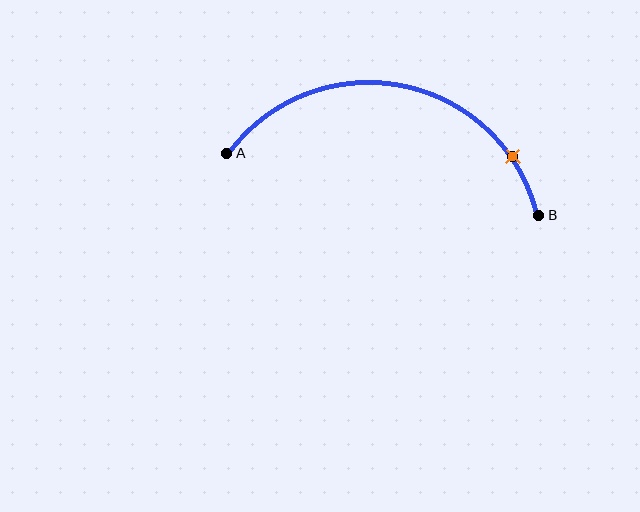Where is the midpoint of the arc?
The arc midpoint is the point on the curve farthest from the straight line joining A and B. It sits above that line.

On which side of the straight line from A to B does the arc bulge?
The arc bulges above the straight line connecting A and B.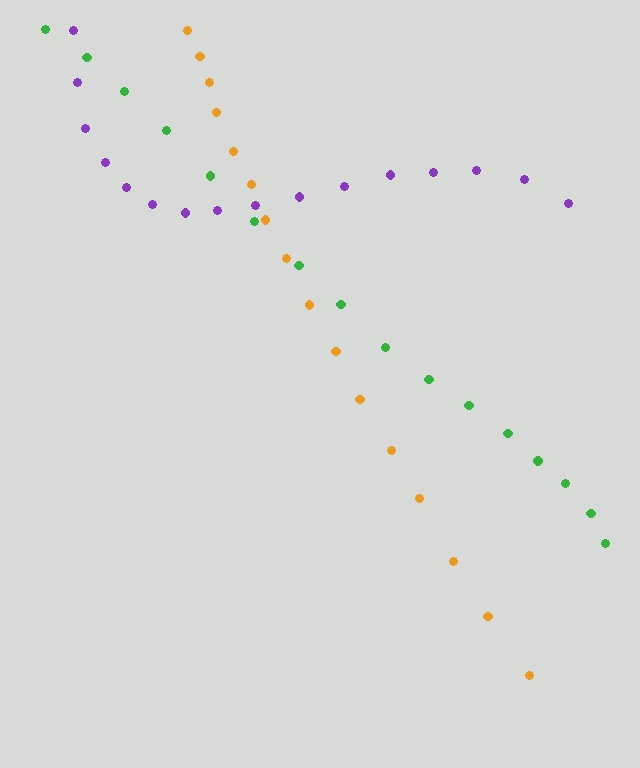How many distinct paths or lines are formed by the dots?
There are 3 distinct paths.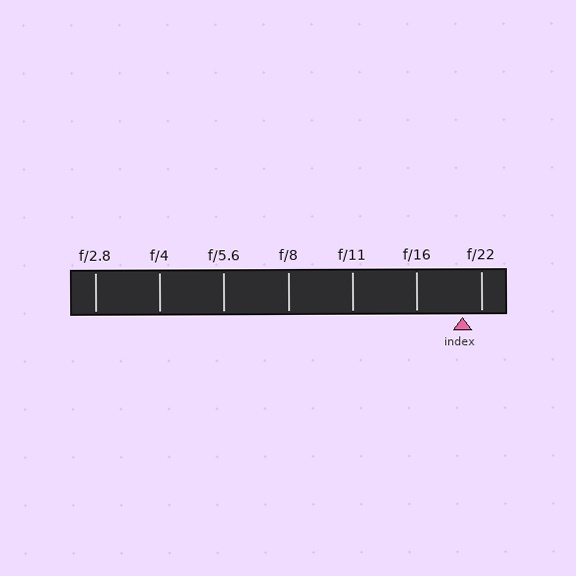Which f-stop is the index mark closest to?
The index mark is closest to f/22.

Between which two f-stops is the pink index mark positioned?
The index mark is between f/16 and f/22.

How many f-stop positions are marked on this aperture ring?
There are 7 f-stop positions marked.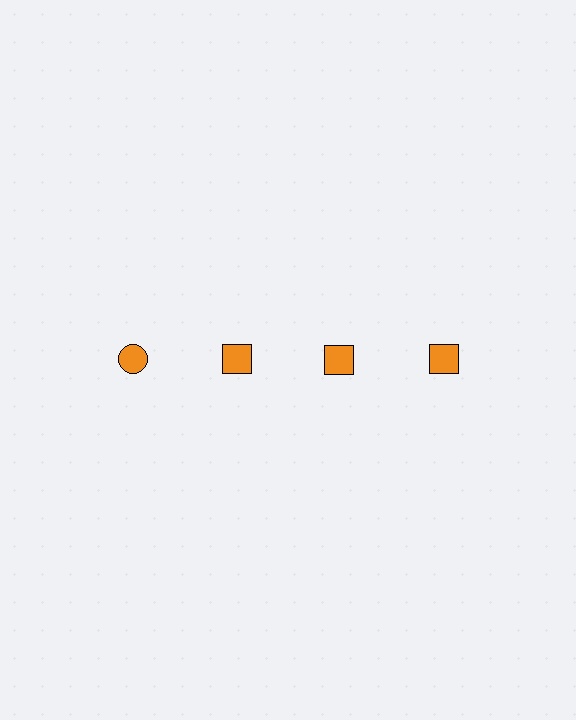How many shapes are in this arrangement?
There are 4 shapes arranged in a grid pattern.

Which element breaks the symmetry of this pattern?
The orange circle in the top row, leftmost column breaks the symmetry. All other shapes are orange squares.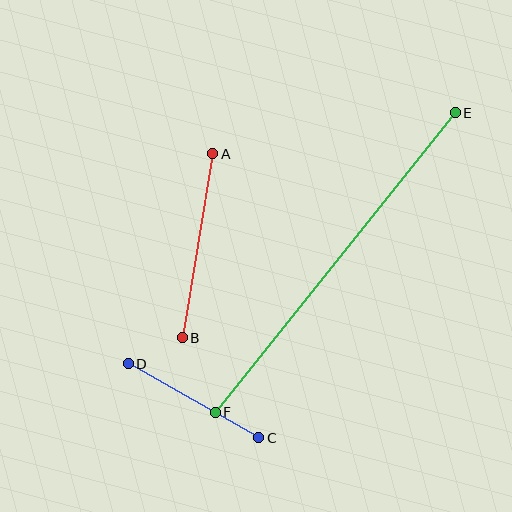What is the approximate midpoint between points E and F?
The midpoint is at approximately (335, 263) pixels.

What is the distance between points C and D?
The distance is approximately 150 pixels.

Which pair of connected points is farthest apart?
Points E and F are farthest apart.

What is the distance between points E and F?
The distance is approximately 384 pixels.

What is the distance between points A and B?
The distance is approximately 187 pixels.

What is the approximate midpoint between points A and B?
The midpoint is at approximately (198, 246) pixels.